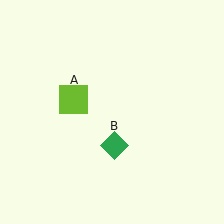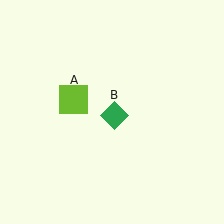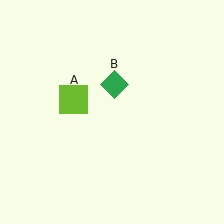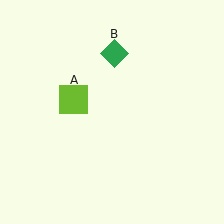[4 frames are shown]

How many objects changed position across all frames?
1 object changed position: green diamond (object B).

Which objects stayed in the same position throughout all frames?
Lime square (object A) remained stationary.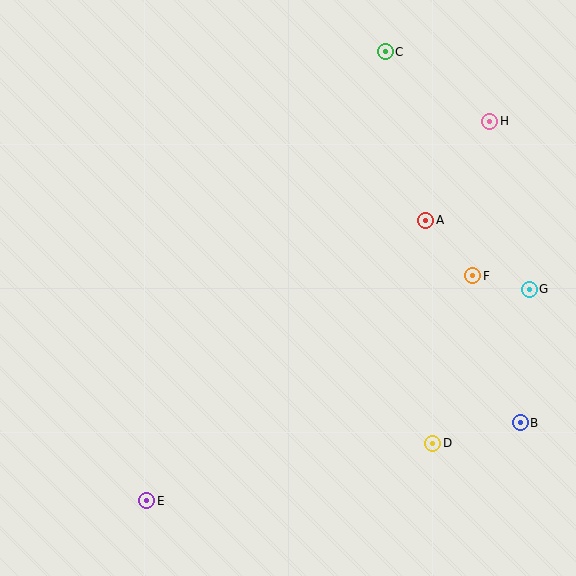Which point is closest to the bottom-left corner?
Point E is closest to the bottom-left corner.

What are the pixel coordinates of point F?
Point F is at (473, 276).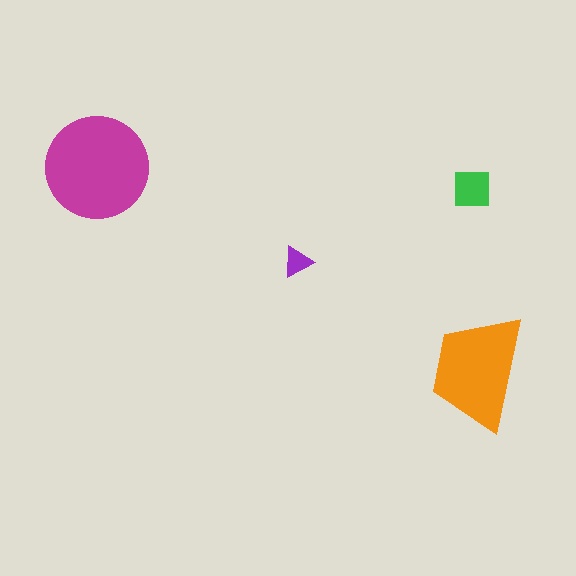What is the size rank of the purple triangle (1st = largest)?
4th.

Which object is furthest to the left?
The magenta circle is leftmost.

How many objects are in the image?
There are 4 objects in the image.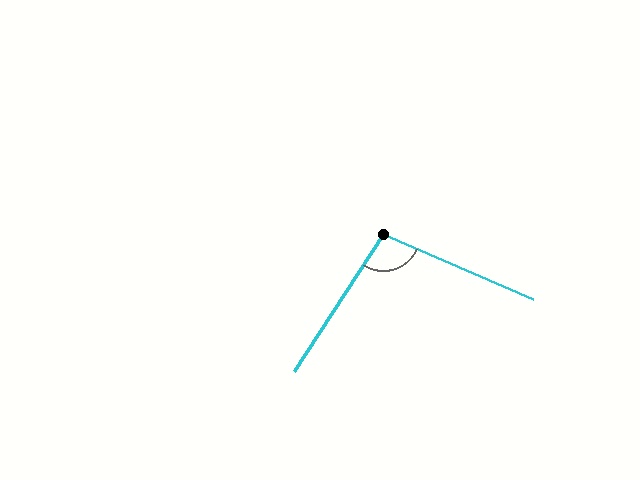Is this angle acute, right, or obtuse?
It is obtuse.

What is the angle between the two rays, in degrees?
Approximately 99 degrees.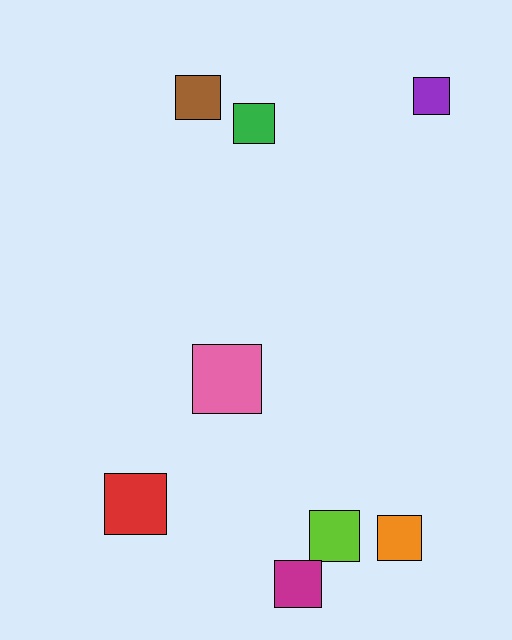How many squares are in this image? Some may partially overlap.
There are 8 squares.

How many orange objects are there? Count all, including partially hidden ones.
There is 1 orange object.